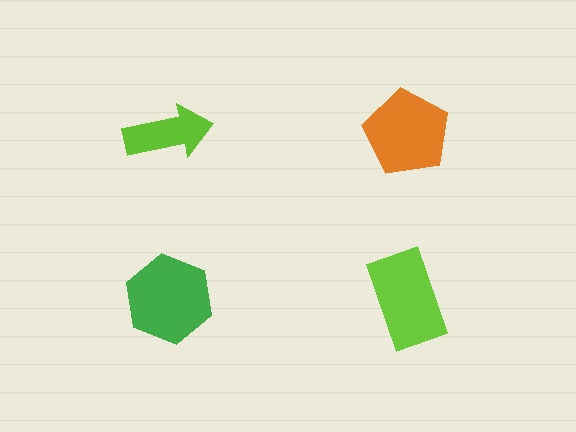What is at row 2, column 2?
A lime rectangle.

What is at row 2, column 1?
A green hexagon.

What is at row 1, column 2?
An orange pentagon.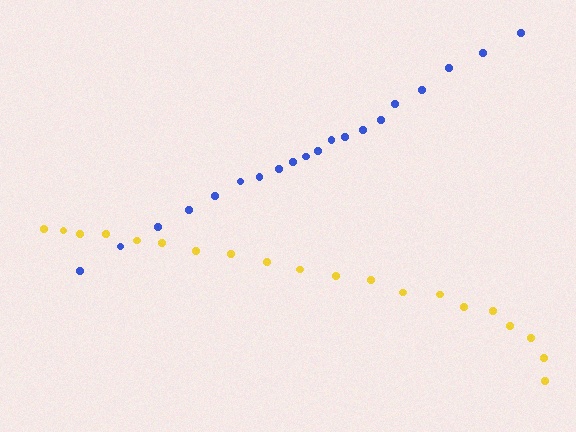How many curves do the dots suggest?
There are 2 distinct paths.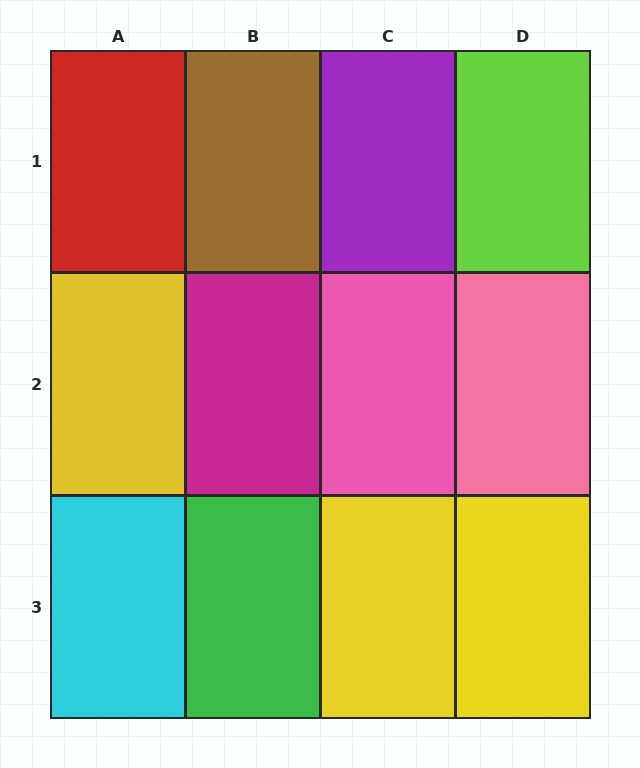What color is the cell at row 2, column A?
Yellow.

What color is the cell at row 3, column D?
Yellow.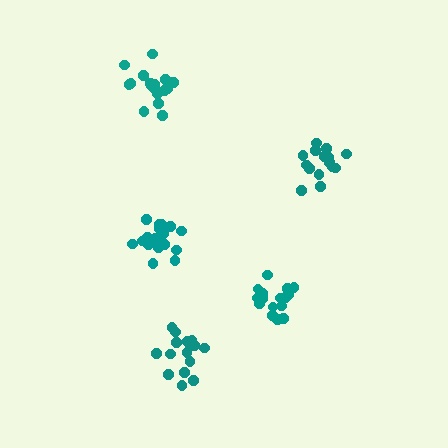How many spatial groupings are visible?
There are 5 spatial groupings.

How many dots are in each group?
Group 1: 19 dots, Group 2: 17 dots, Group 3: 15 dots, Group 4: 15 dots, Group 5: 19 dots (85 total).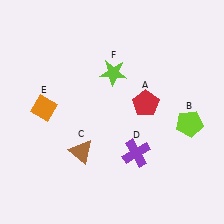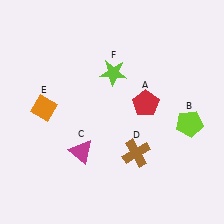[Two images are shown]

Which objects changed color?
C changed from brown to magenta. D changed from purple to brown.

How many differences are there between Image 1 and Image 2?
There are 2 differences between the two images.